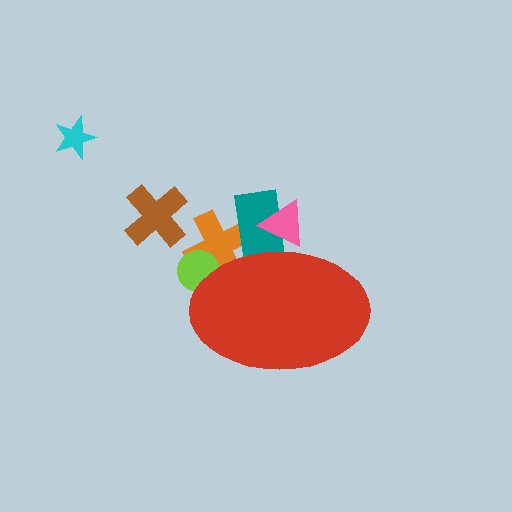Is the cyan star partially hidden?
No, the cyan star is fully visible.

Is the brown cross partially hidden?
No, the brown cross is fully visible.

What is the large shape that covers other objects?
A red ellipse.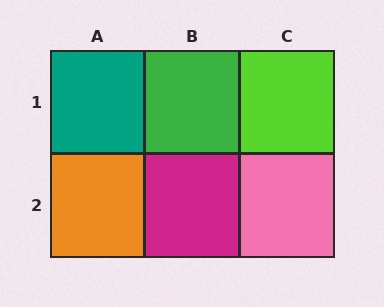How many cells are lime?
1 cell is lime.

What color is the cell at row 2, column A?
Orange.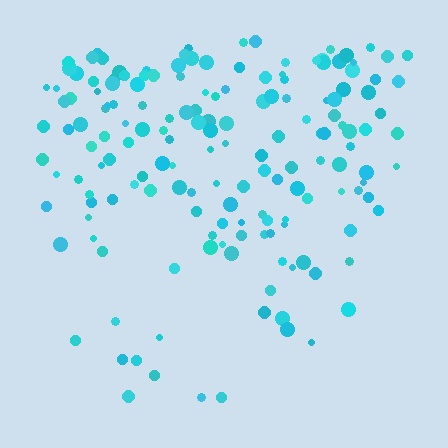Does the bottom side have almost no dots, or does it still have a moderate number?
Still a moderate number, just noticeably fewer than the top.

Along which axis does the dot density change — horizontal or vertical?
Vertical.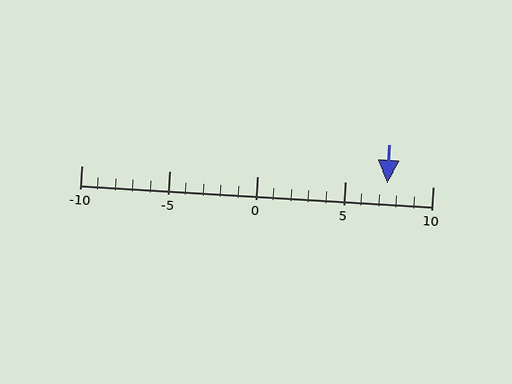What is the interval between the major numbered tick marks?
The major tick marks are spaced 5 units apart.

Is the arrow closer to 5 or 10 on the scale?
The arrow is closer to 5.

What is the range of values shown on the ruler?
The ruler shows values from -10 to 10.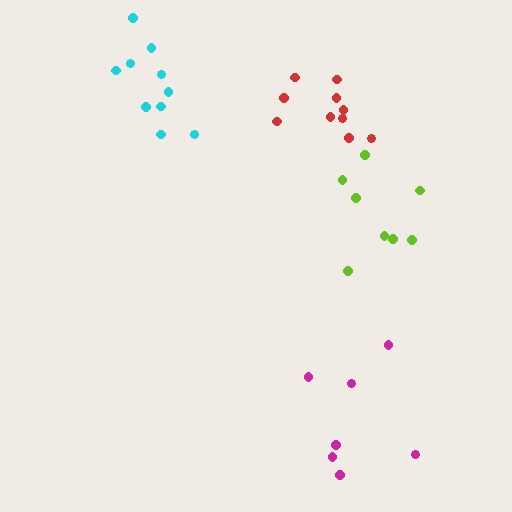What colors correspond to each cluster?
The clusters are colored: lime, cyan, red, magenta.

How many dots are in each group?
Group 1: 8 dots, Group 2: 10 dots, Group 3: 10 dots, Group 4: 7 dots (35 total).